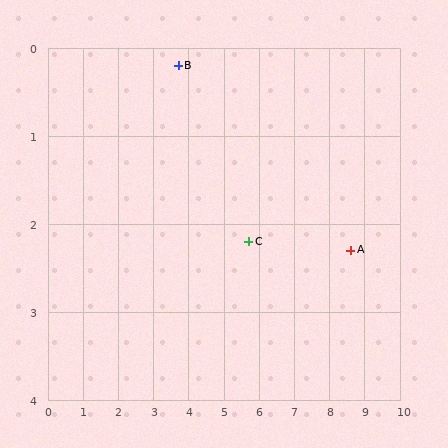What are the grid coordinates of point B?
Point B is at approximately (3.7, 0.2).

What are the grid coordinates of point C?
Point C is at approximately (5.7, 2.2).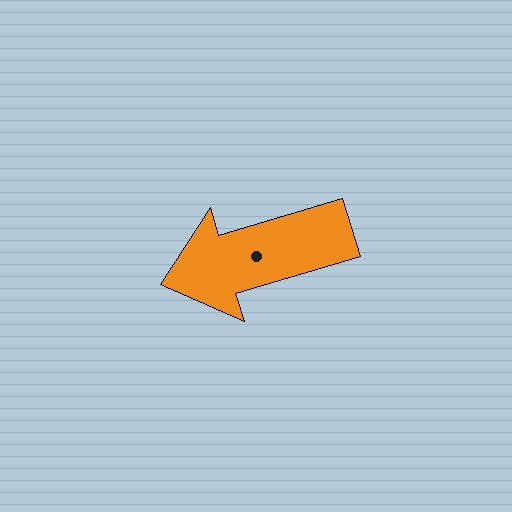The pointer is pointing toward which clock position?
Roughly 8 o'clock.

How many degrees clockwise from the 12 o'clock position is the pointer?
Approximately 253 degrees.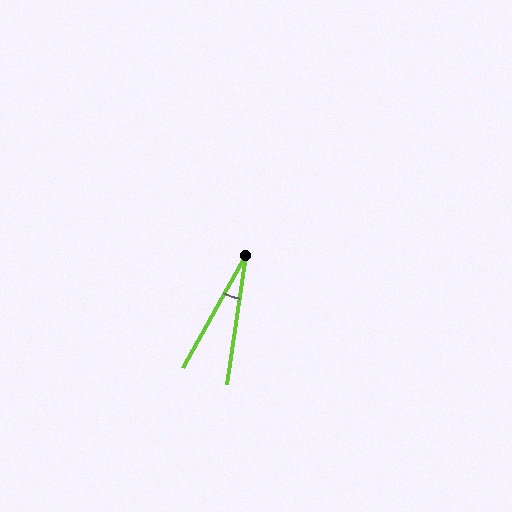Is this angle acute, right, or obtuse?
It is acute.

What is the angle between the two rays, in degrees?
Approximately 21 degrees.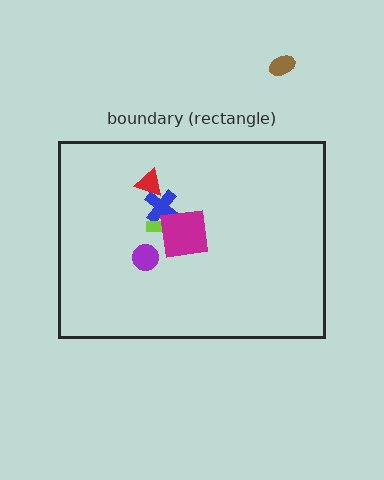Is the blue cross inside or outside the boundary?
Inside.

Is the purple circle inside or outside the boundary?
Inside.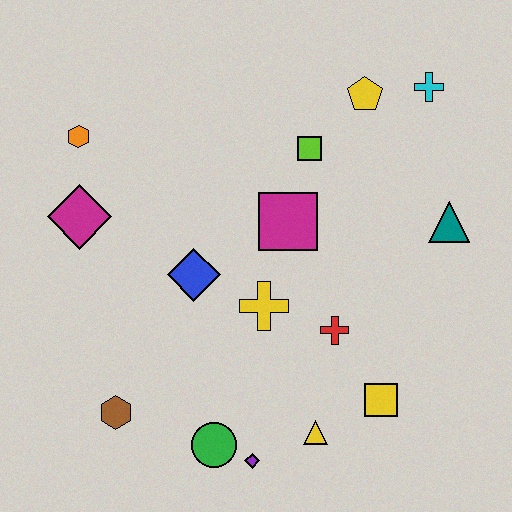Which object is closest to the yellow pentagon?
The cyan cross is closest to the yellow pentagon.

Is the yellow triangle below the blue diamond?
Yes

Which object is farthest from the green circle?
The cyan cross is farthest from the green circle.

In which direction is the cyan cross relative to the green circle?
The cyan cross is above the green circle.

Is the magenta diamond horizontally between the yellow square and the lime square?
No